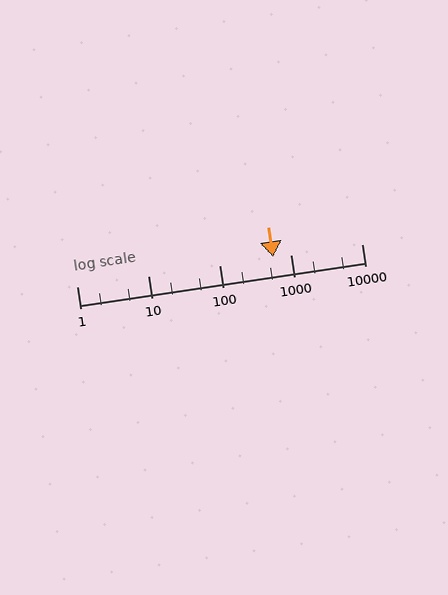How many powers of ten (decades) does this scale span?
The scale spans 4 decades, from 1 to 10000.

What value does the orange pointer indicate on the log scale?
The pointer indicates approximately 570.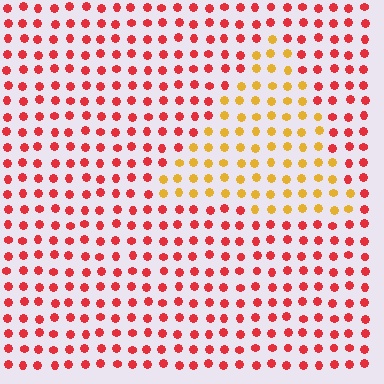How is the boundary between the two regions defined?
The boundary is defined purely by a slight shift in hue (about 47 degrees). Spacing, size, and orientation are identical on both sides.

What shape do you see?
I see a triangle.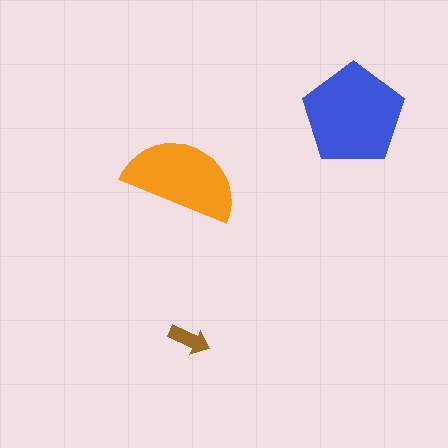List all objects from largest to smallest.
The blue pentagon, the orange semicircle, the brown arrow.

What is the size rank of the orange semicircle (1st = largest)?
2nd.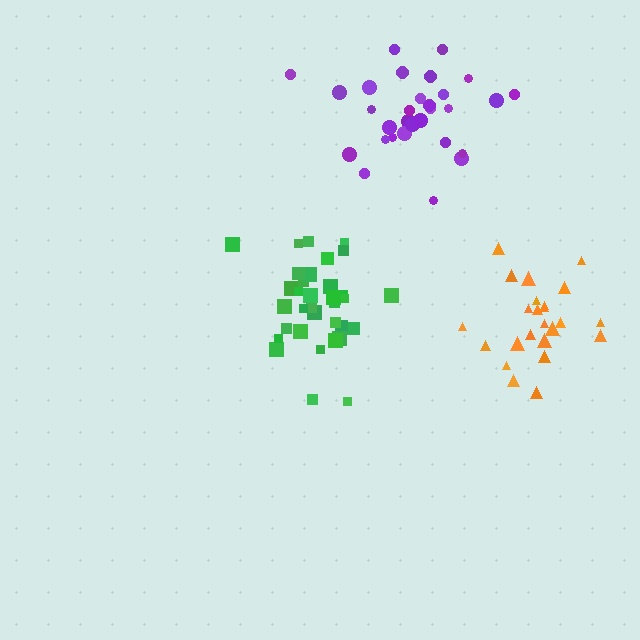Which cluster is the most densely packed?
Green.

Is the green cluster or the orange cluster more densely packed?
Green.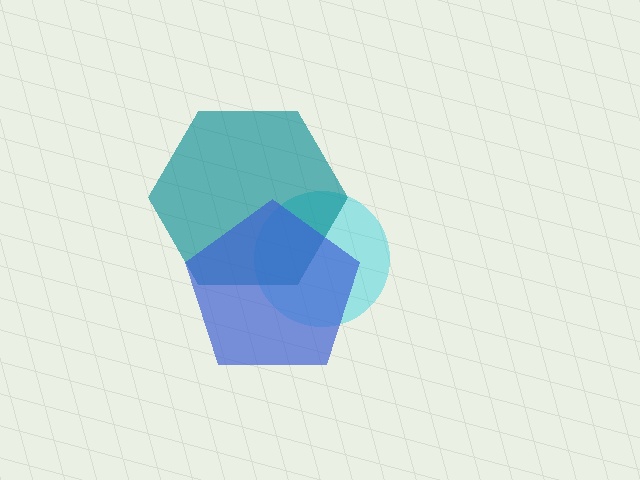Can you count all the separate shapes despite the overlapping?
Yes, there are 3 separate shapes.